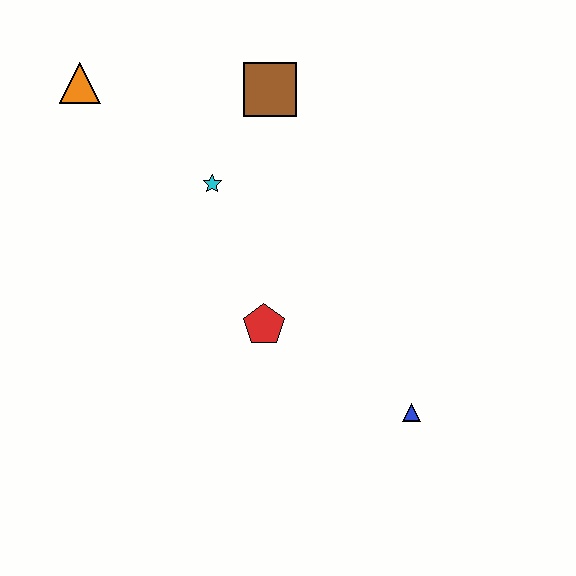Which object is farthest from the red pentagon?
The orange triangle is farthest from the red pentagon.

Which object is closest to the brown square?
The cyan star is closest to the brown square.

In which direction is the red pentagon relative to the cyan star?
The red pentagon is below the cyan star.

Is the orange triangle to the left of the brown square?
Yes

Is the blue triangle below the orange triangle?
Yes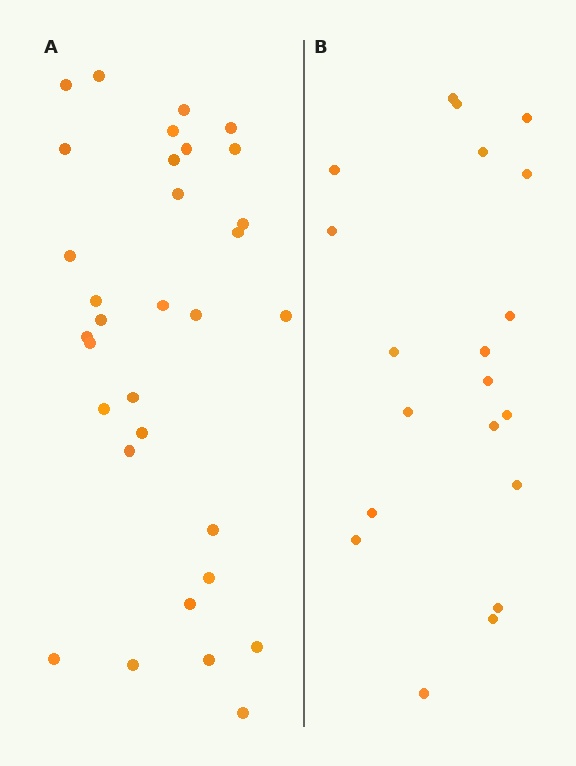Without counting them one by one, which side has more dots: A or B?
Region A (the left region) has more dots.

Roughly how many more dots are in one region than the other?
Region A has roughly 12 or so more dots than region B.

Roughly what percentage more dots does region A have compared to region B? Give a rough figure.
About 60% more.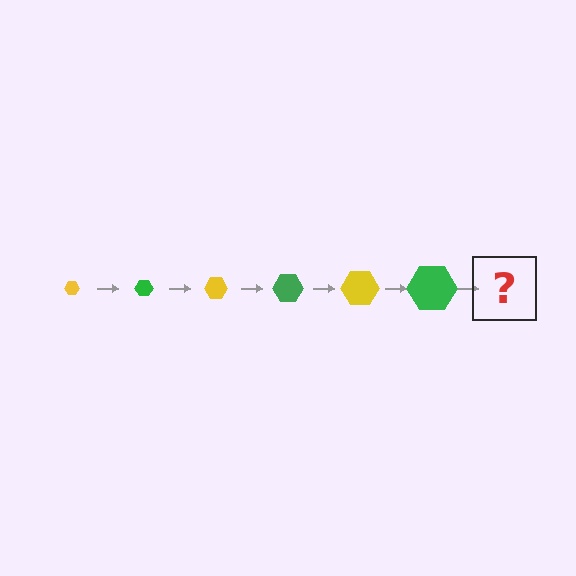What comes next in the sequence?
The next element should be a yellow hexagon, larger than the previous one.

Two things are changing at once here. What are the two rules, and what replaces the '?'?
The two rules are that the hexagon grows larger each step and the color cycles through yellow and green. The '?' should be a yellow hexagon, larger than the previous one.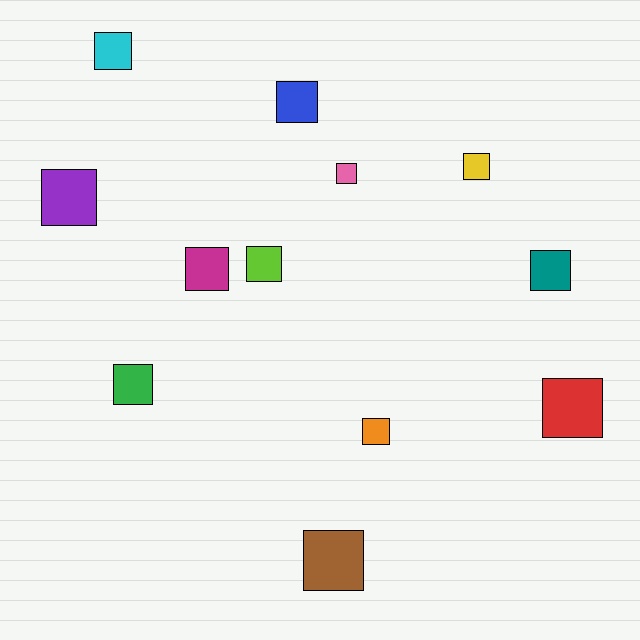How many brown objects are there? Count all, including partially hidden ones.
There is 1 brown object.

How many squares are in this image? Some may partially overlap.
There are 12 squares.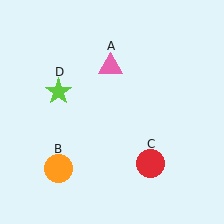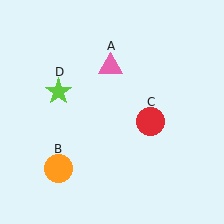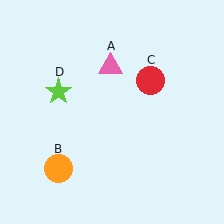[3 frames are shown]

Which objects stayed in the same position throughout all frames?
Pink triangle (object A) and orange circle (object B) and lime star (object D) remained stationary.